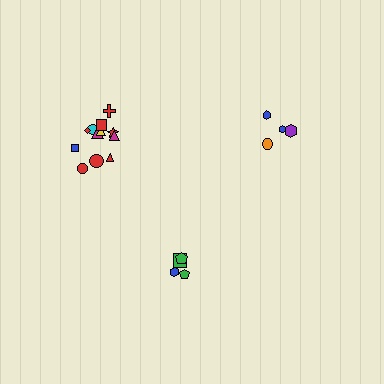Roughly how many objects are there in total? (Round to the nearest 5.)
Roughly 20 objects in total.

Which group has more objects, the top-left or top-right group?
The top-left group.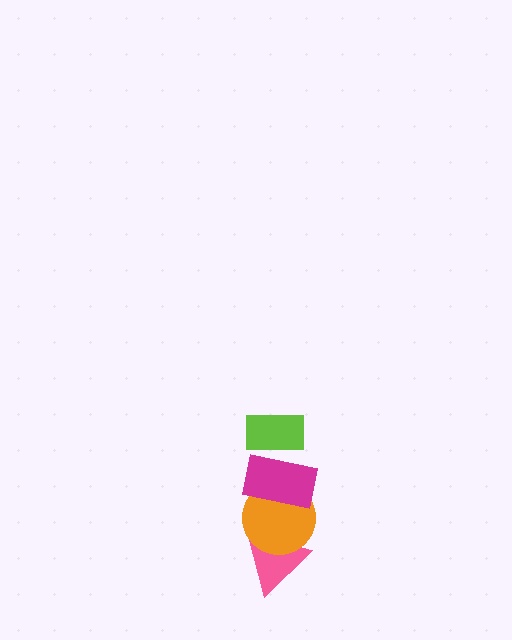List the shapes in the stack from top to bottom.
From top to bottom: the lime rectangle, the magenta rectangle, the orange circle, the pink triangle.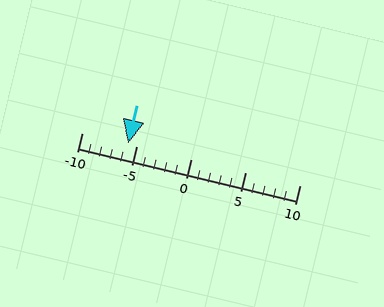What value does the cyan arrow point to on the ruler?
The cyan arrow points to approximately -6.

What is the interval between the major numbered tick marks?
The major tick marks are spaced 5 units apart.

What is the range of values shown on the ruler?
The ruler shows values from -10 to 10.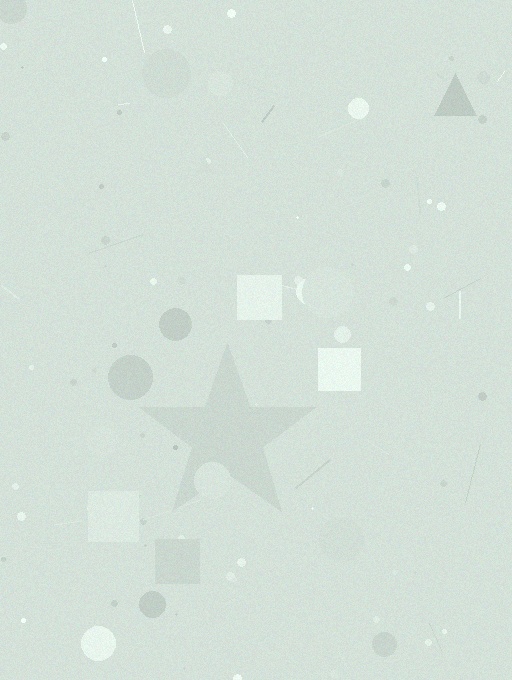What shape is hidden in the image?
A star is hidden in the image.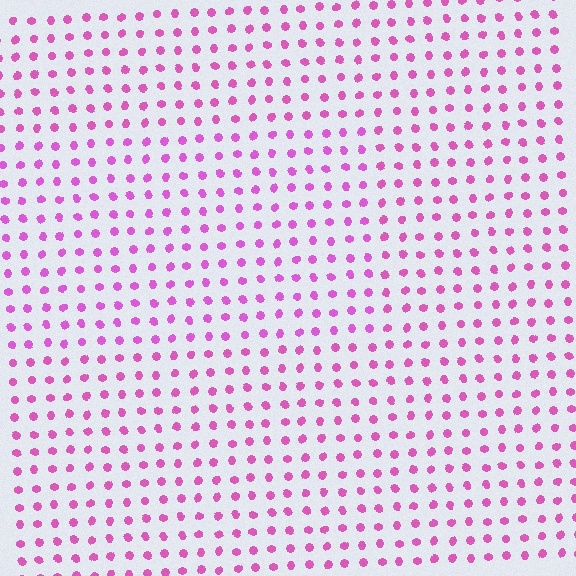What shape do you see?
I see a rectangle.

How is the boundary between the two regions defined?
The boundary is defined purely by a slight shift in hue (about 14 degrees). Spacing, size, and orientation are identical on both sides.